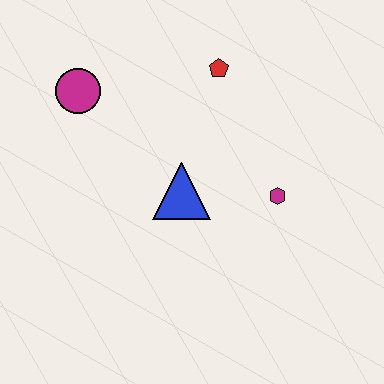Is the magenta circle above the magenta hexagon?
Yes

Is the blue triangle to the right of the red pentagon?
No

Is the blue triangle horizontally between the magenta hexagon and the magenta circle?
Yes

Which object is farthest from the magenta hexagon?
The magenta circle is farthest from the magenta hexagon.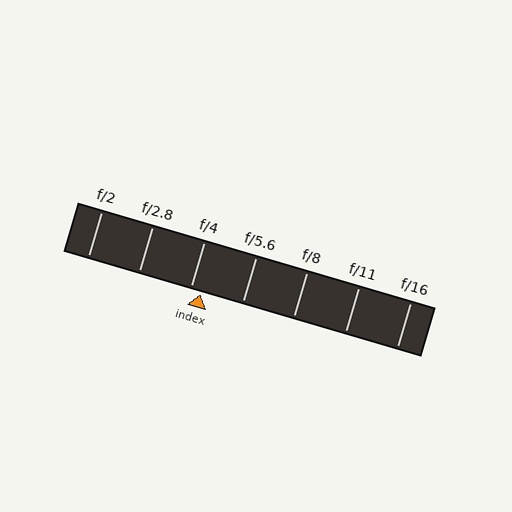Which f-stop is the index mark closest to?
The index mark is closest to f/4.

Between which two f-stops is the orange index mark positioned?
The index mark is between f/4 and f/5.6.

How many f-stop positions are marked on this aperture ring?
There are 7 f-stop positions marked.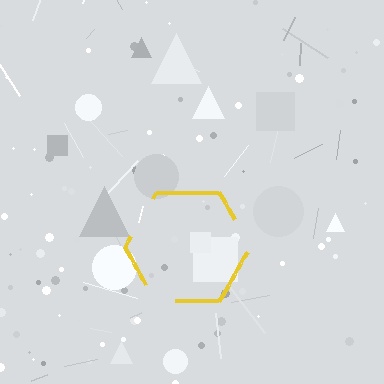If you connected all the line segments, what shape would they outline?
They would outline a hexagon.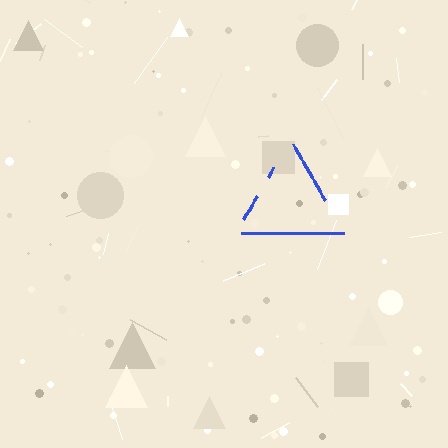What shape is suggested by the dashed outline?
The dashed outline suggests a triangle.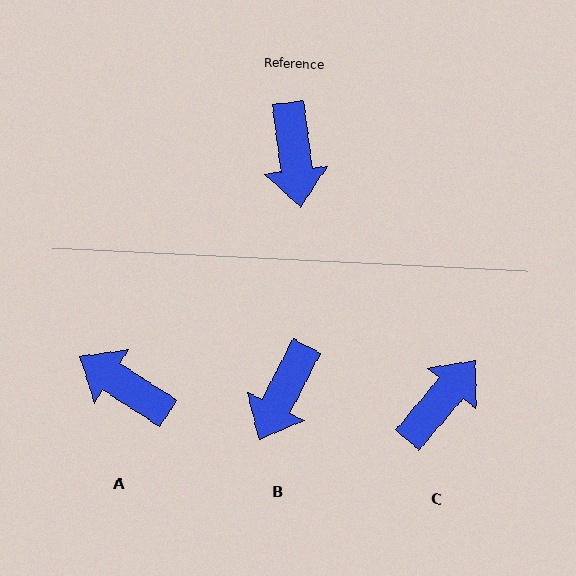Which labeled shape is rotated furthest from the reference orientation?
C, about 132 degrees away.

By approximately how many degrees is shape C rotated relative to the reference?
Approximately 132 degrees counter-clockwise.